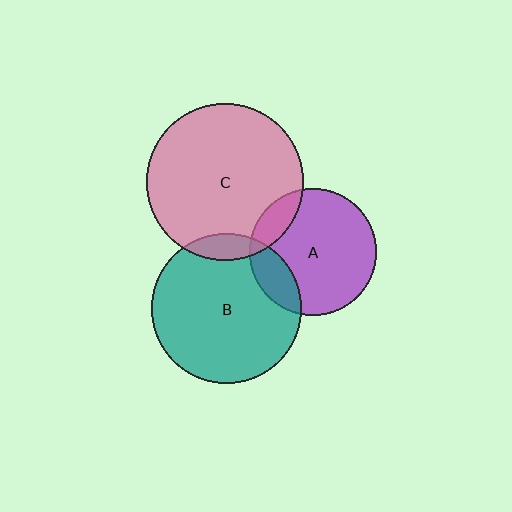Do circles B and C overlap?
Yes.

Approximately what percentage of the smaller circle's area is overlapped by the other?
Approximately 10%.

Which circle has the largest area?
Circle C (pink).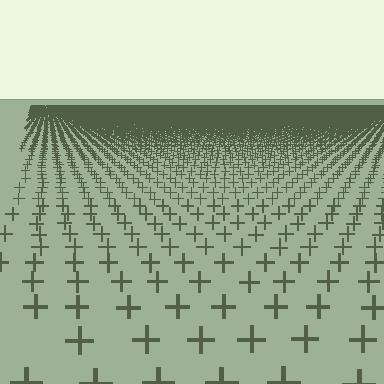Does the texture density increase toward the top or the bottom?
Density increases toward the top.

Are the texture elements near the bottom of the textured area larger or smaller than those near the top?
Larger. Near the bottom, elements are closer to the viewer and appear at a bigger on-screen size.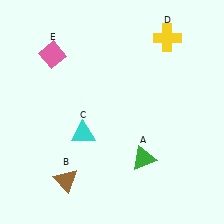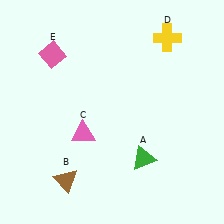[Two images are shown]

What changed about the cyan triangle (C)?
In Image 1, C is cyan. In Image 2, it changed to pink.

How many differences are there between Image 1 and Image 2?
There is 1 difference between the two images.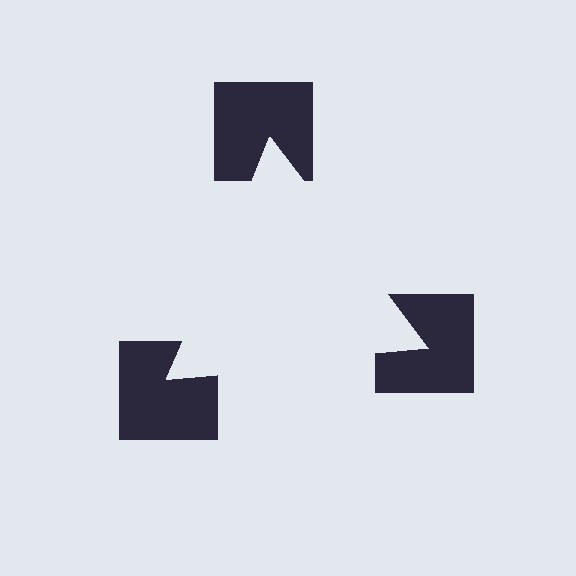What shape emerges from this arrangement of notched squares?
An illusory triangle — its edges are inferred from the aligned wedge cuts in the notched squares, not physically drawn.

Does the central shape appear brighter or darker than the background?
It typically appears slightly brighter than the background, even though no actual brightness change is drawn.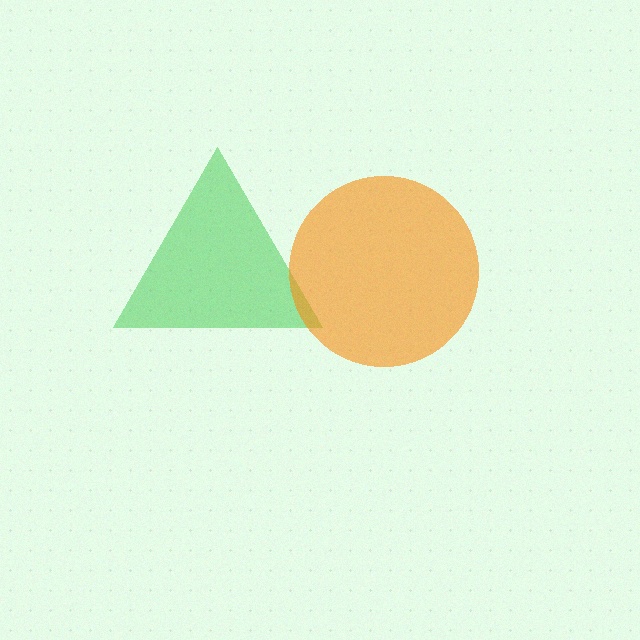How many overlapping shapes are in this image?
There are 2 overlapping shapes in the image.